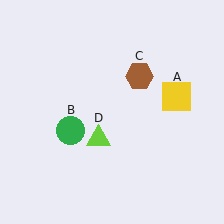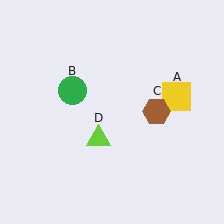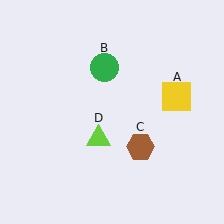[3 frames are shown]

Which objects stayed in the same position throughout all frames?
Yellow square (object A) and lime triangle (object D) remained stationary.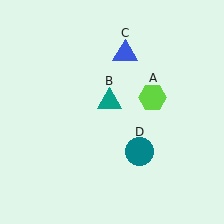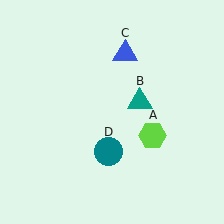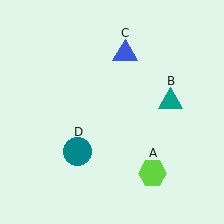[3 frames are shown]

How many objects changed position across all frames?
3 objects changed position: lime hexagon (object A), teal triangle (object B), teal circle (object D).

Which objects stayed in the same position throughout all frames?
Blue triangle (object C) remained stationary.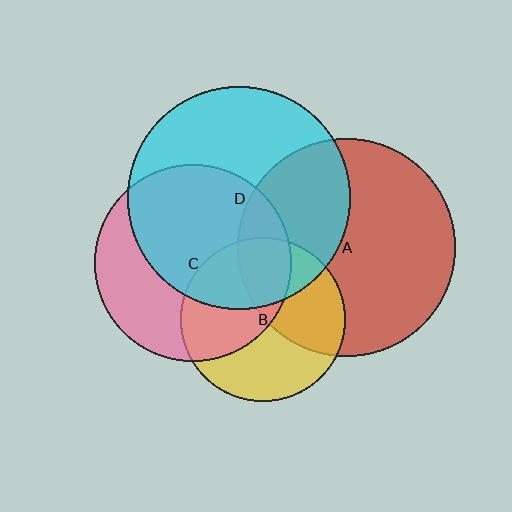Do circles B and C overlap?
Yes.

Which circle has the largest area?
Circle D (cyan).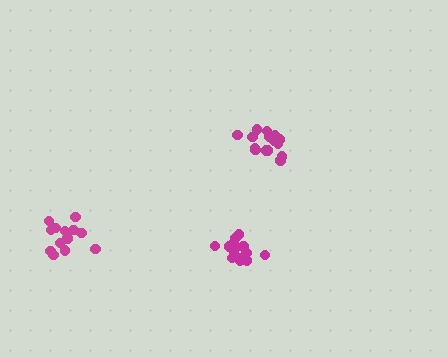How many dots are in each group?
Group 1: 15 dots, Group 2: 16 dots, Group 3: 13 dots (44 total).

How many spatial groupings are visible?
There are 3 spatial groupings.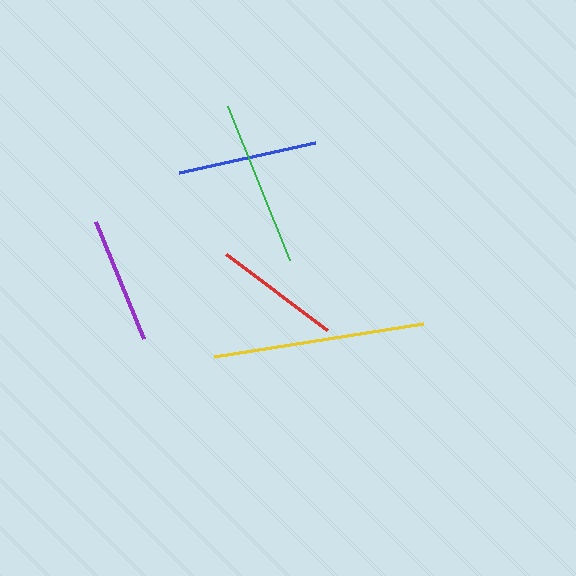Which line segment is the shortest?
The red line is the shortest at approximately 126 pixels.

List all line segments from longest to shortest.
From longest to shortest: yellow, green, blue, purple, red.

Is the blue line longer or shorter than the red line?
The blue line is longer than the red line.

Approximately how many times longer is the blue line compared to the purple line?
The blue line is approximately 1.1 times the length of the purple line.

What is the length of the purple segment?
The purple segment is approximately 126 pixels long.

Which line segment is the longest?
The yellow line is the longest at approximately 211 pixels.